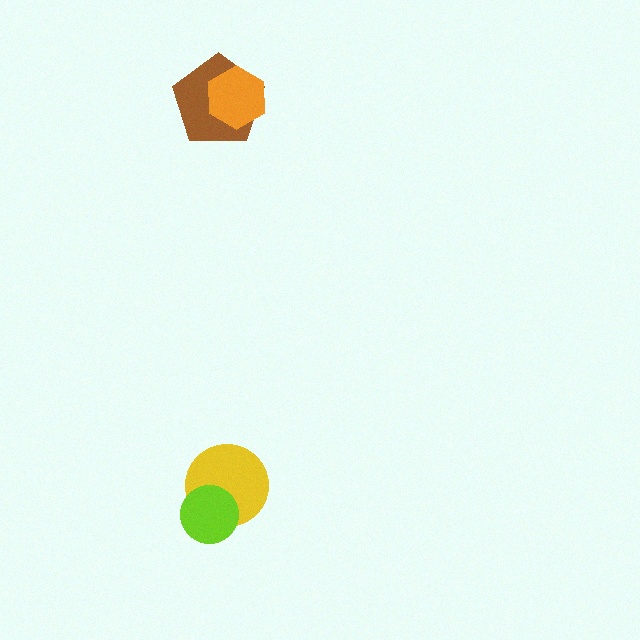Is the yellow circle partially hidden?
Yes, it is partially covered by another shape.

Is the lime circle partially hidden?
No, no other shape covers it.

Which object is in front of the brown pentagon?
The orange hexagon is in front of the brown pentagon.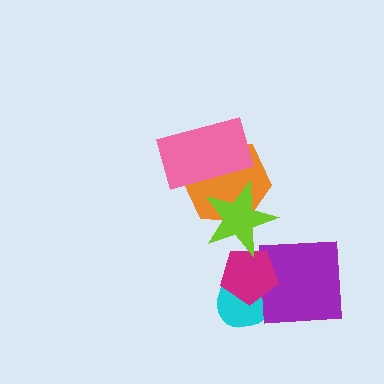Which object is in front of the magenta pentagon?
The lime star is in front of the magenta pentagon.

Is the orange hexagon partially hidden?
Yes, it is partially covered by another shape.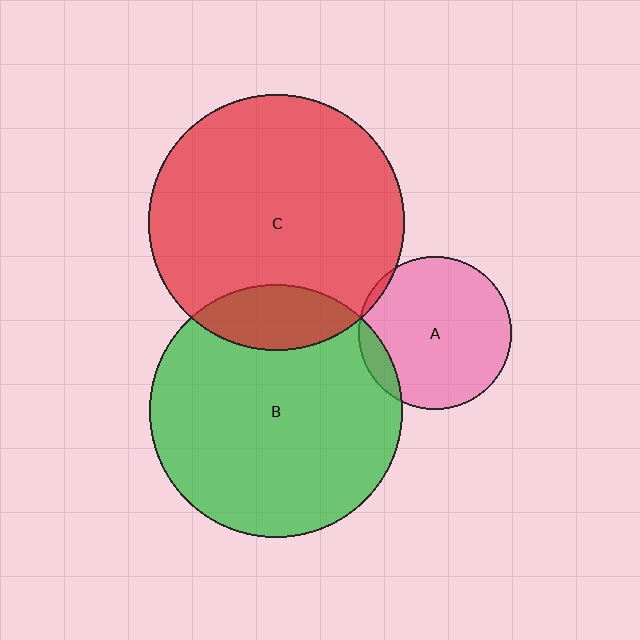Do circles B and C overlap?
Yes.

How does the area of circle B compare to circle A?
Approximately 2.7 times.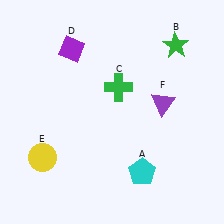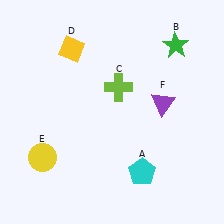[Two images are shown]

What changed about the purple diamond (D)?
In Image 1, D is purple. In Image 2, it changed to yellow.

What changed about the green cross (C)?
In Image 1, C is green. In Image 2, it changed to lime.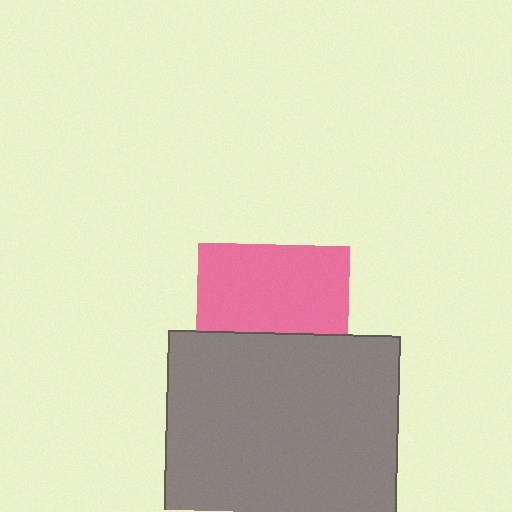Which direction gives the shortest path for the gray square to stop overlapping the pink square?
Moving down gives the shortest separation.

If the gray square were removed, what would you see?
You would see the complete pink square.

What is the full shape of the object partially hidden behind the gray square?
The partially hidden object is a pink square.